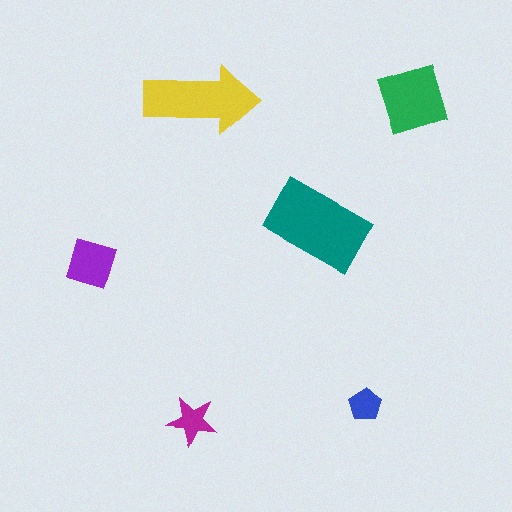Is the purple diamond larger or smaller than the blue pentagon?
Larger.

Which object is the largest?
The teal rectangle.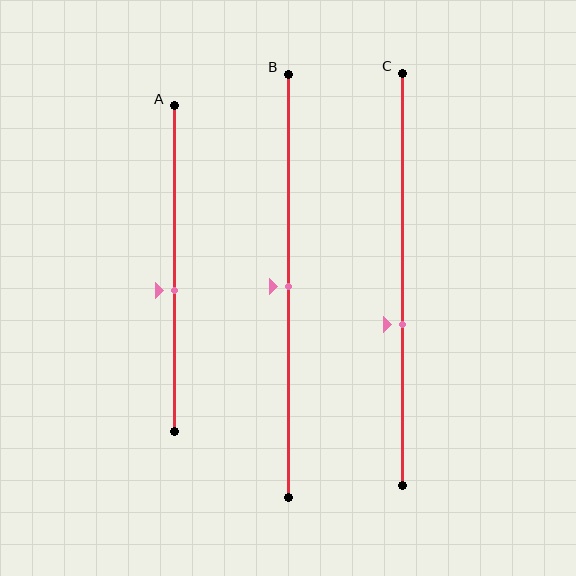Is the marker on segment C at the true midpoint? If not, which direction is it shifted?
No, the marker on segment C is shifted downward by about 11% of the segment length.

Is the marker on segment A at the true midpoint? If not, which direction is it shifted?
No, the marker on segment A is shifted downward by about 7% of the segment length.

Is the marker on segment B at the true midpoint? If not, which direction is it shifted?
Yes, the marker on segment B is at the true midpoint.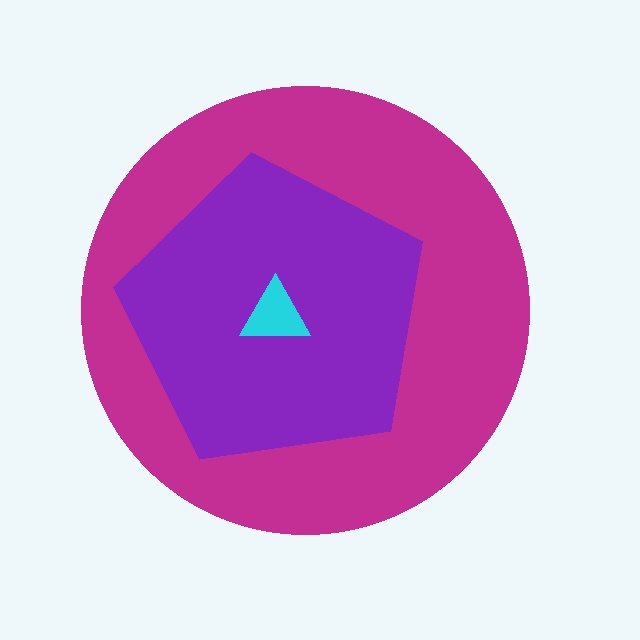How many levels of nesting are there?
3.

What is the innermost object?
The cyan triangle.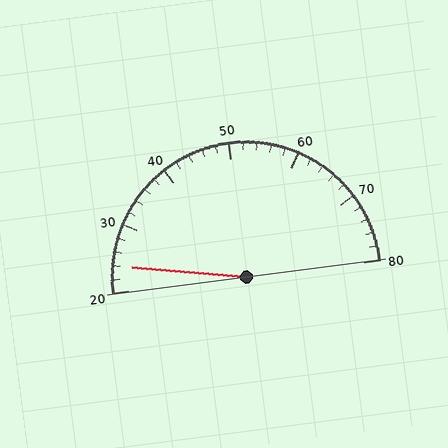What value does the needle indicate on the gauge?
The needle indicates approximately 24.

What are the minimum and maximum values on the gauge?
The gauge ranges from 20 to 80.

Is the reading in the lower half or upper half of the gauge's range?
The reading is in the lower half of the range (20 to 80).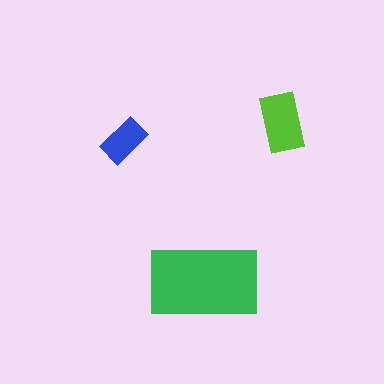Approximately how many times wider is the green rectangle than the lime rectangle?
About 2 times wider.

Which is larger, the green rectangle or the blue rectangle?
The green one.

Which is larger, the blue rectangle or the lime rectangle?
The lime one.